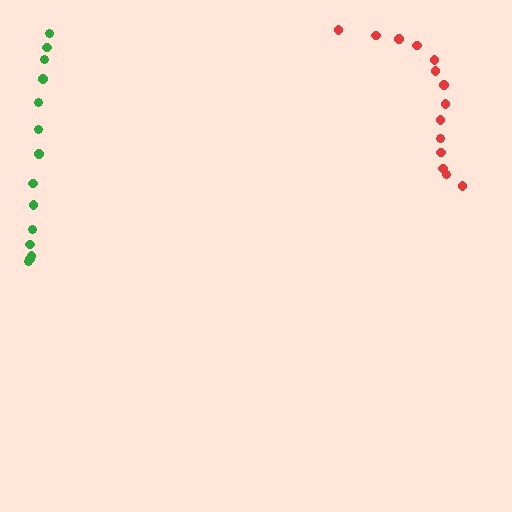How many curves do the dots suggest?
There are 2 distinct paths.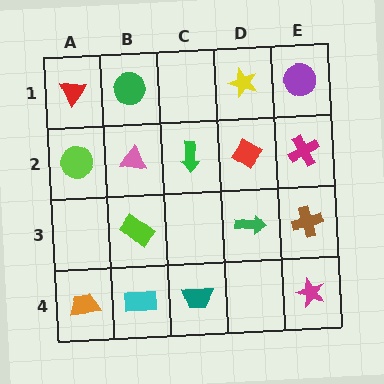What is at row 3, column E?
A brown cross.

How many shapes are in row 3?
3 shapes.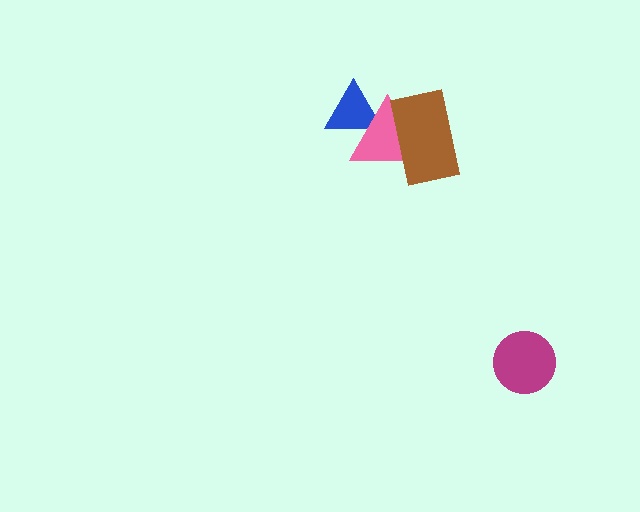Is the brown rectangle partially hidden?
No, no other shape covers it.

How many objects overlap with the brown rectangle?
1 object overlaps with the brown rectangle.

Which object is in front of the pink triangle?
The brown rectangle is in front of the pink triangle.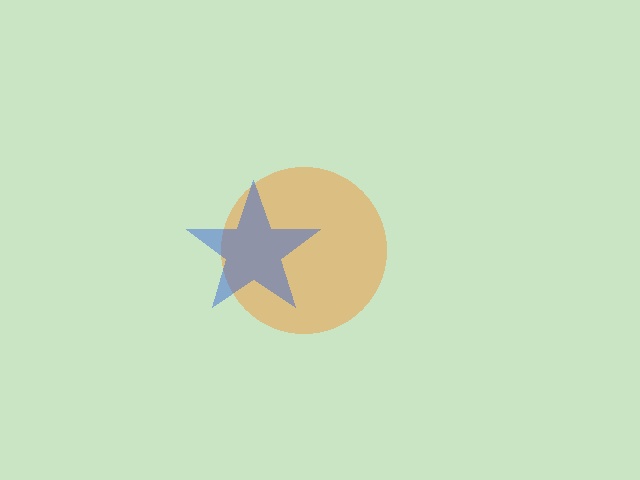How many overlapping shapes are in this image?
There are 2 overlapping shapes in the image.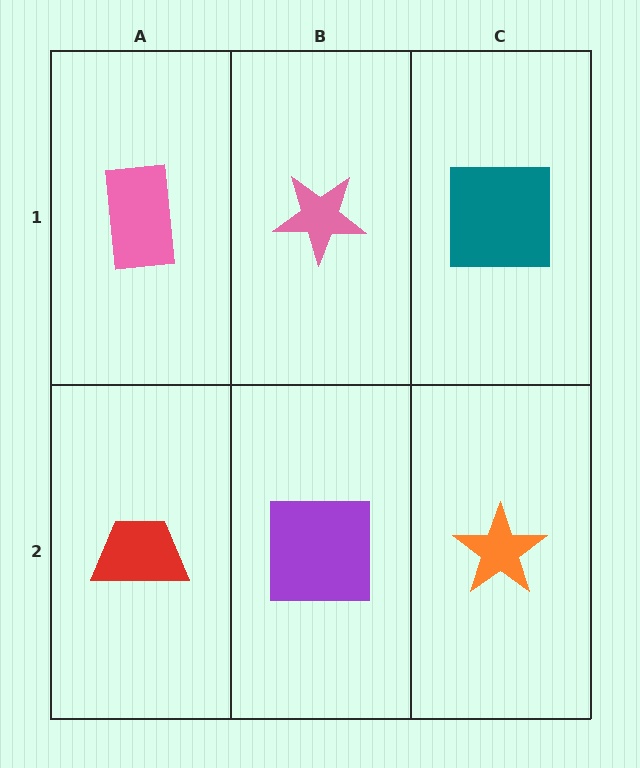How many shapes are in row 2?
3 shapes.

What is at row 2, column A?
A red trapezoid.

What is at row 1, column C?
A teal square.